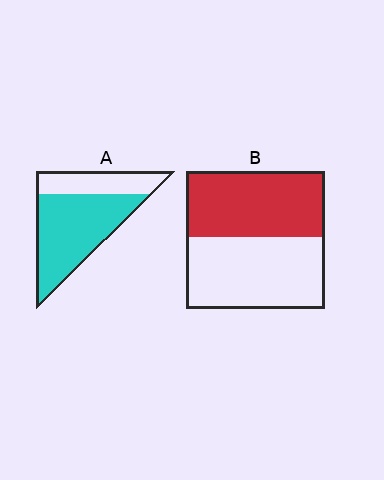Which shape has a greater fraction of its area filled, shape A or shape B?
Shape A.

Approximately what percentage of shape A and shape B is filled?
A is approximately 70% and B is approximately 50%.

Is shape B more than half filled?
Roughly half.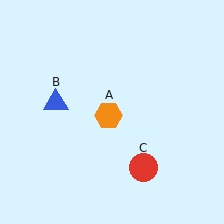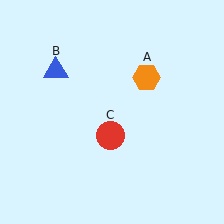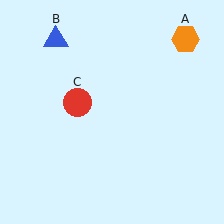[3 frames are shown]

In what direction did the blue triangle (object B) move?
The blue triangle (object B) moved up.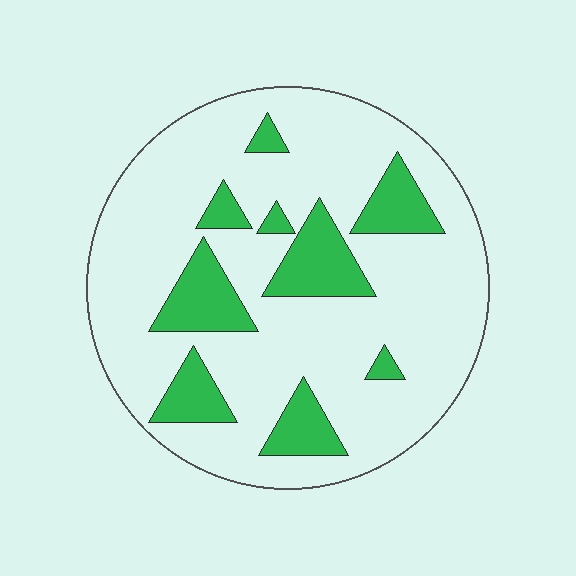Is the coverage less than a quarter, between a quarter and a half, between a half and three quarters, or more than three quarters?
Less than a quarter.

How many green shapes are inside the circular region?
9.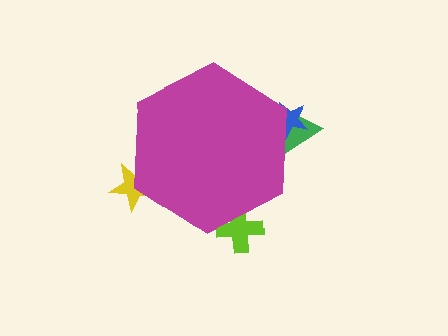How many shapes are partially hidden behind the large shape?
4 shapes are partially hidden.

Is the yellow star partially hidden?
Yes, the yellow star is partially hidden behind the magenta hexagon.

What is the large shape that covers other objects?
A magenta hexagon.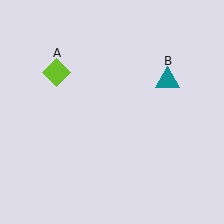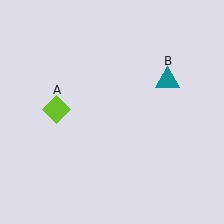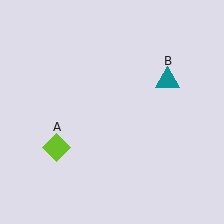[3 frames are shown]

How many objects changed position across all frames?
1 object changed position: lime diamond (object A).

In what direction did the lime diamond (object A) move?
The lime diamond (object A) moved down.